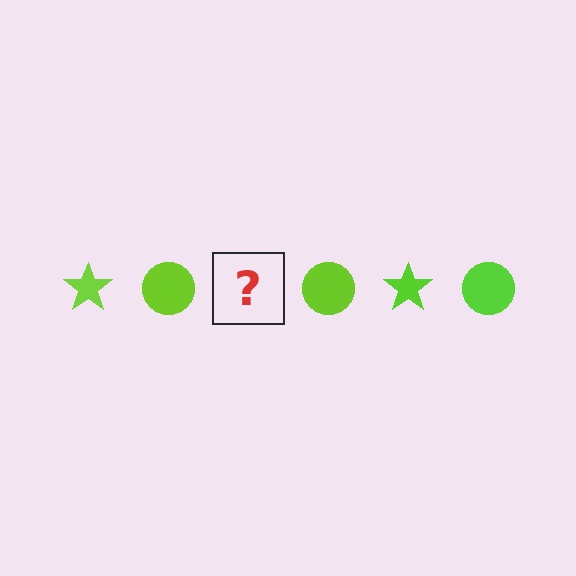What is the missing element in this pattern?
The missing element is a lime star.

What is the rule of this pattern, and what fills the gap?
The rule is that the pattern cycles through star, circle shapes in lime. The gap should be filled with a lime star.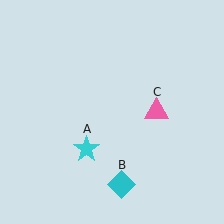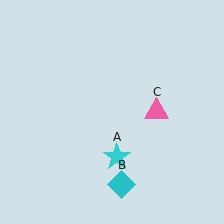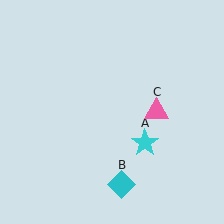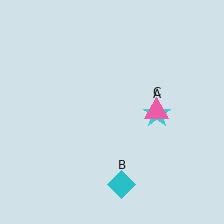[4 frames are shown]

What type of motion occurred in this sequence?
The cyan star (object A) rotated counterclockwise around the center of the scene.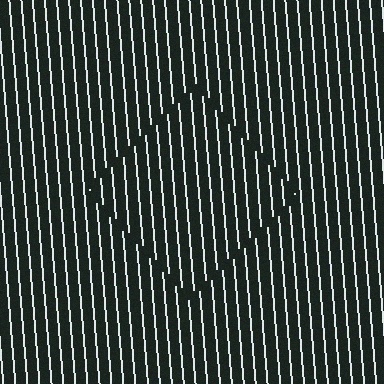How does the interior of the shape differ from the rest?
The interior of the shape contains the same grating, shifted by half a period — the contour is defined by the phase discontinuity where line-ends from the inner and outer gratings abut.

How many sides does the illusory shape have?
4 sides — the line-ends trace a square.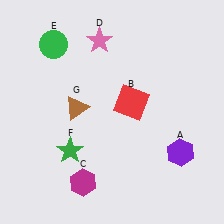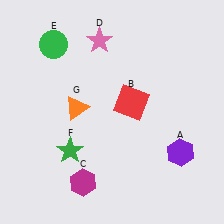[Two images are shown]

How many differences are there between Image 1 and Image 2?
There is 1 difference between the two images.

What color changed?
The triangle (G) changed from brown in Image 1 to orange in Image 2.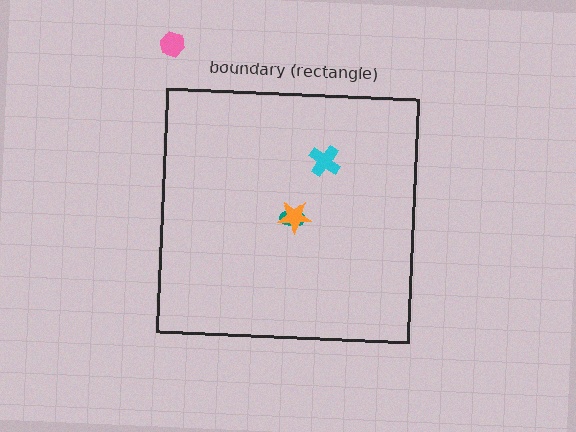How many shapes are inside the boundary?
3 inside, 1 outside.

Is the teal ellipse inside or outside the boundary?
Inside.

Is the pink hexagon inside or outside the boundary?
Outside.